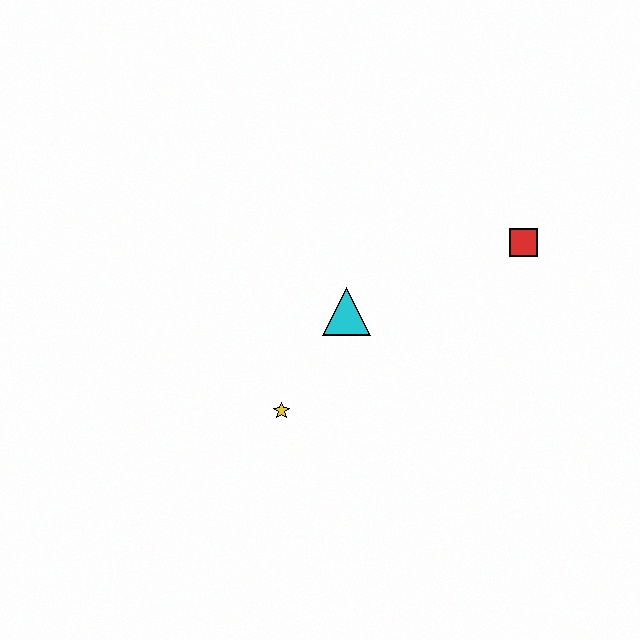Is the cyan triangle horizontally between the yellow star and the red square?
Yes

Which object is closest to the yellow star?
The cyan triangle is closest to the yellow star.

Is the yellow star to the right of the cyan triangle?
No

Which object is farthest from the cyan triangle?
The red square is farthest from the cyan triangle.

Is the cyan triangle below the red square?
Yes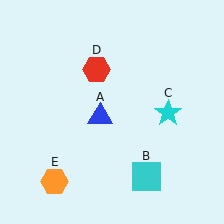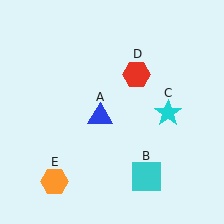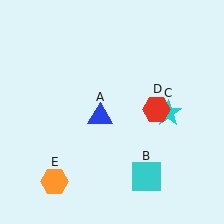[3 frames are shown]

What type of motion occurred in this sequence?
The red hexagon (object D) rotated clockwise around the center of the scene.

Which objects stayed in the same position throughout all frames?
Blue triangle (object A) and cyan square (object B) and cyan star (object C) and orange hexagon (object E) remained stationary.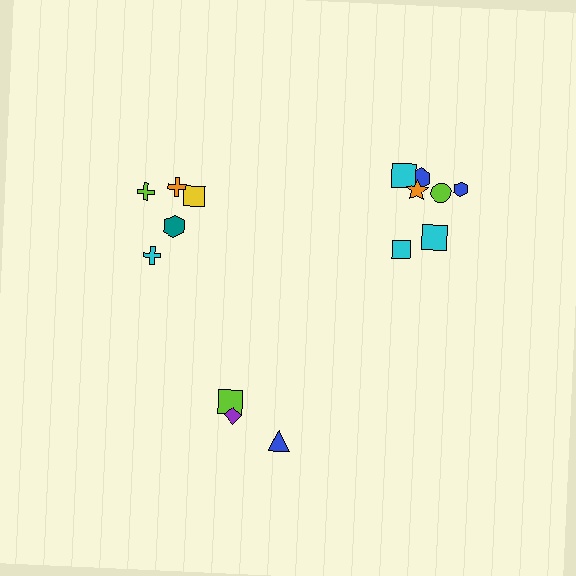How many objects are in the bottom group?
There are 3 objects.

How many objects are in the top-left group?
There are 5 objects.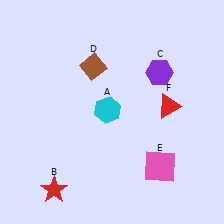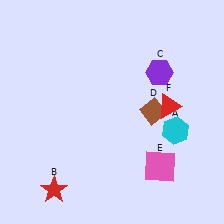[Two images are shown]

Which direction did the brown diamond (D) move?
The brown diamond (D) moved right.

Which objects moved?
The objects that moved are: the cyan hexagon (A), the brown diamond (D).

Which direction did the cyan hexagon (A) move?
The cyan hexagon (A) moved right.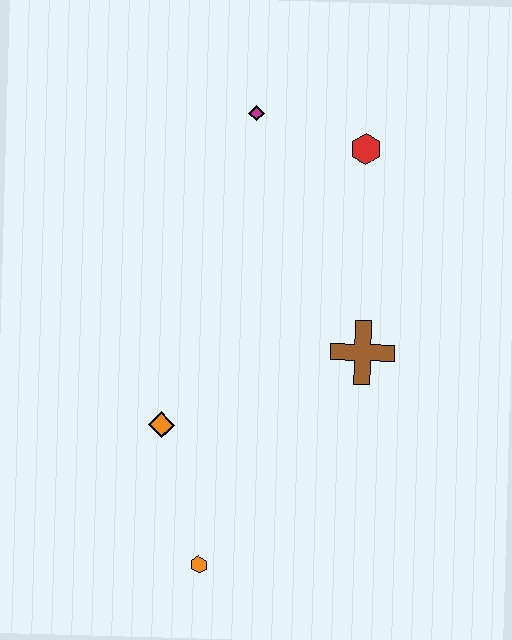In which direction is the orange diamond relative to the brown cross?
The orange diamond is to the left of the brown cross.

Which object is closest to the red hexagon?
The magenta diamond is closest to the red hexagon.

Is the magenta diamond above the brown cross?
Yes